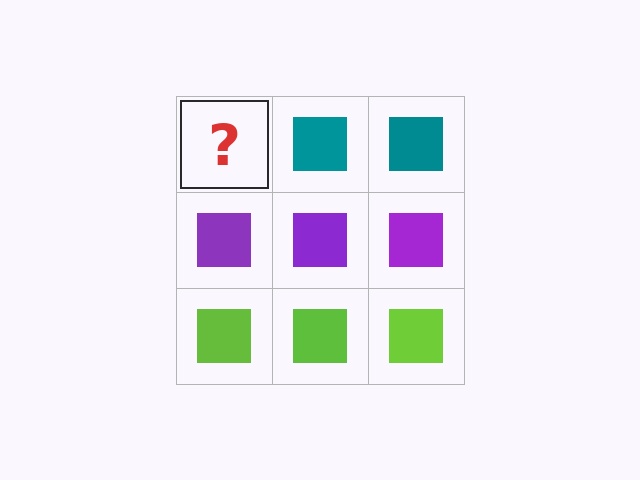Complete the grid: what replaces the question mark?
The question mark should be replaced with a teal square.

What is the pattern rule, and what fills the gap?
The rule is that each row has a consistent color. The gap should be filled with a teal square.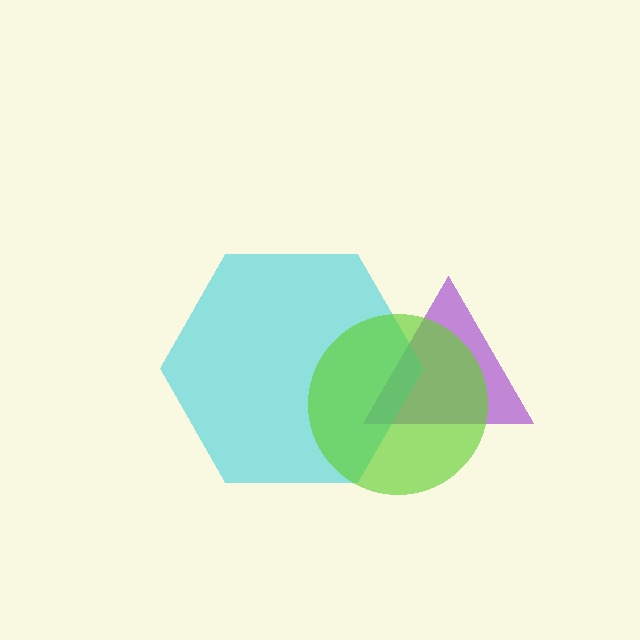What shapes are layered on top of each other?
The layered shapes are: a purple triangle, a cyan hexagon, a lime circle.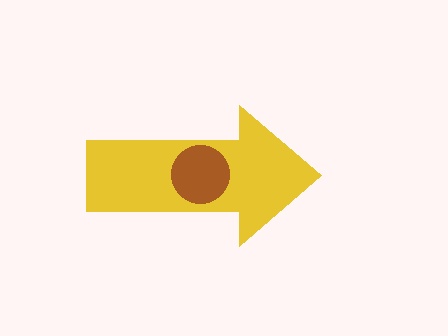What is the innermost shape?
The brown circle.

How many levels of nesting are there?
2.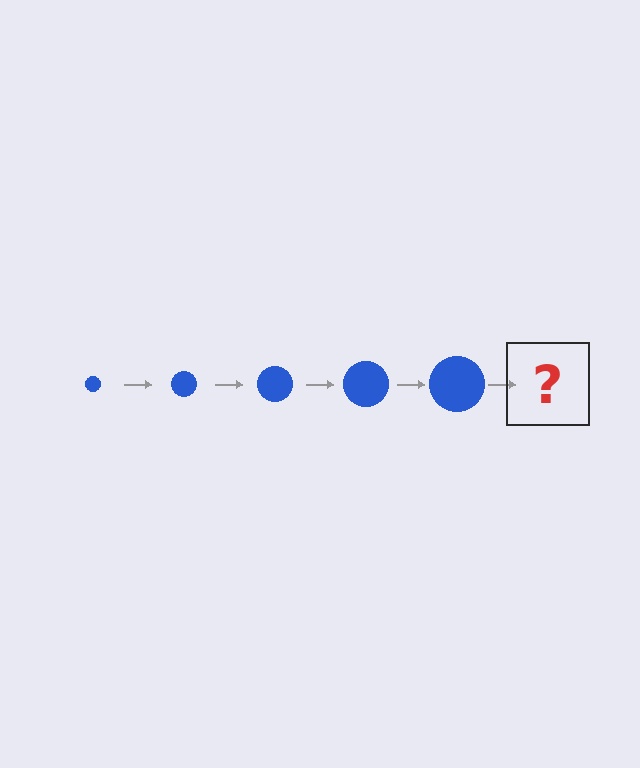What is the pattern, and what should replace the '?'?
The pattern is that the circle gets progressively larger each step. The '?' should be a blue circle, larger than the previous one.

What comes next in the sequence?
The next element should be a blue circle, larger than the previous one.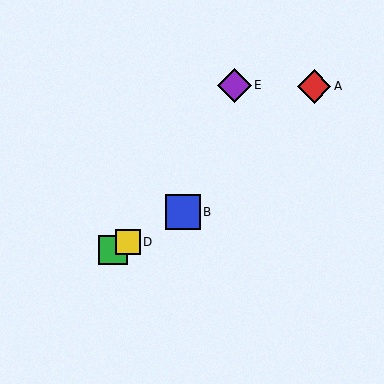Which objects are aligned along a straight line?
Objects B, C, D are aligned along a straight line.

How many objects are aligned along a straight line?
3 objects (B, C, D) are aligned along a straight line.